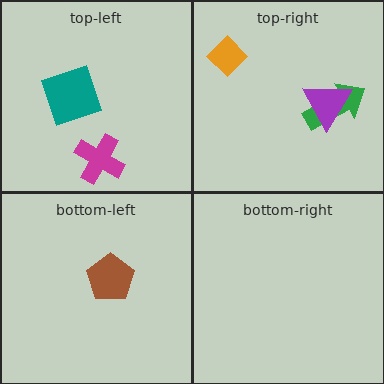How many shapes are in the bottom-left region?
1.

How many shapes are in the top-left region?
2.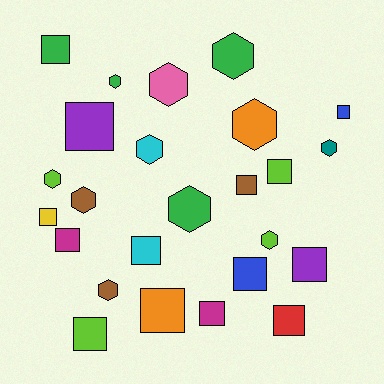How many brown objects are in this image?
There are 3 brown objects.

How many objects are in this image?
There are 25 objects.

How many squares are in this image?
There are 14 squares.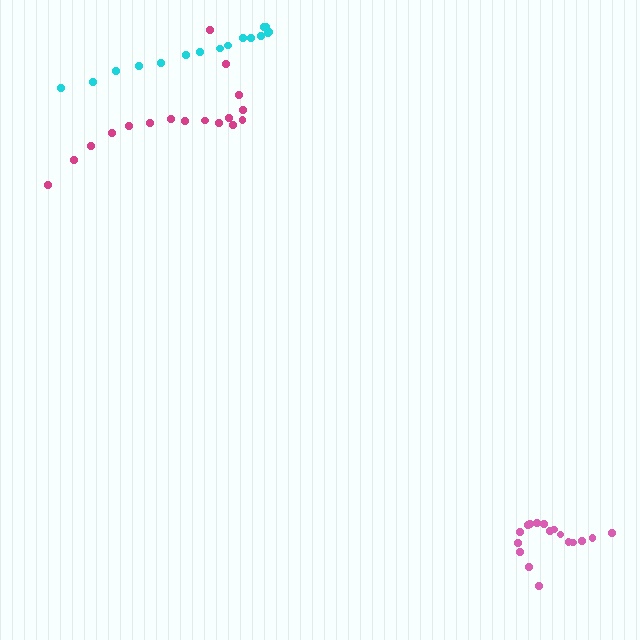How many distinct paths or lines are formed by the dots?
There are 3 distinct paths.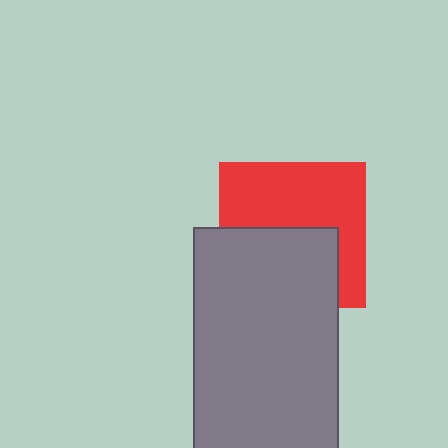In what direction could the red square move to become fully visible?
The red square could move up. That would shift it out from behind the gray rectangle entirely.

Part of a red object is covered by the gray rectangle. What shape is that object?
It is a square.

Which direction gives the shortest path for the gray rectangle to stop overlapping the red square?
Moving down gives the shortest separation.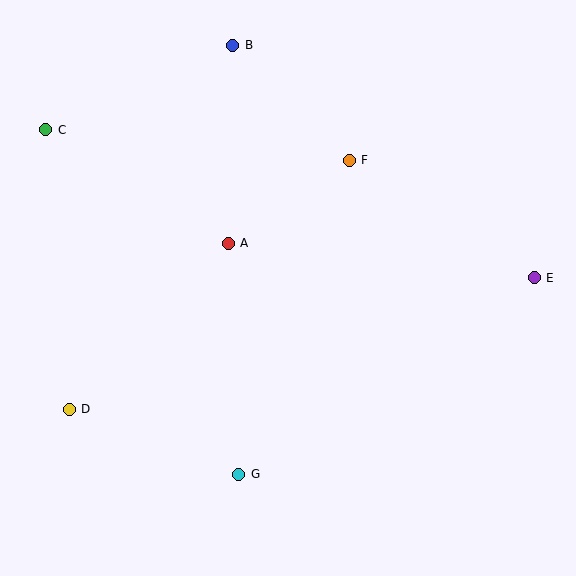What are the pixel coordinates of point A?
Point A is at (228, 243).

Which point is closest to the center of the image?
Point A at (228, 243) is closest to the center.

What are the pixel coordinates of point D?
Point D is at (69, 409).